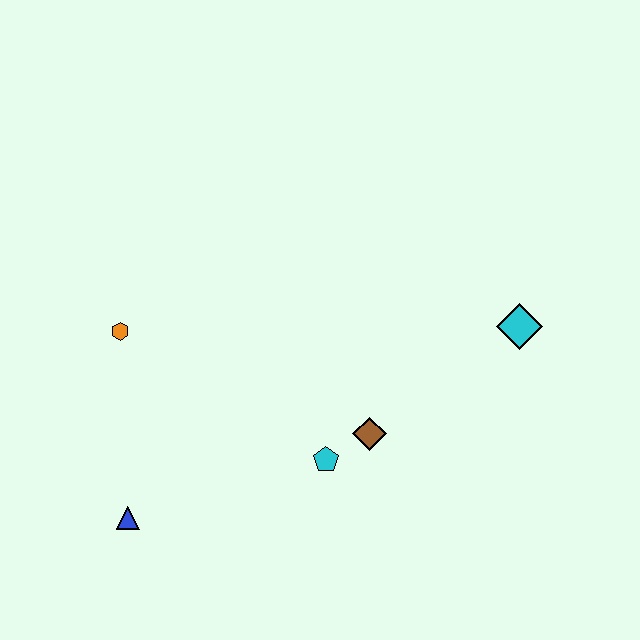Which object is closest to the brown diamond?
The cyan pentagon is closest to the brown diamond.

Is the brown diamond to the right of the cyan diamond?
No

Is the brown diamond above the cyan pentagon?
Yes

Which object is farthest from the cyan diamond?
The blue triangle is farthest from the cyan diamond.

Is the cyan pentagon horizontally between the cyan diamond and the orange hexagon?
Yes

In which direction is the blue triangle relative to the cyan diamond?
The blue triangle is to the left of the cyan diamond.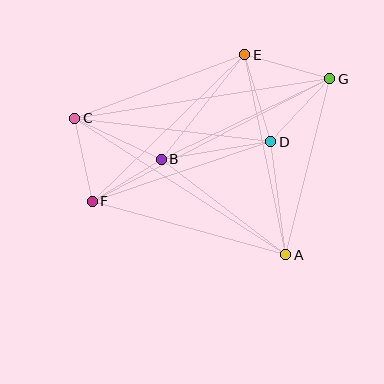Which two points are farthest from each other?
Points F and G are farthest from each other.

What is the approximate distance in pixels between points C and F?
The distance between C and F is approximately 85 pixels.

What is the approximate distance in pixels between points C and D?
The distance between C and D is approximately 198 pixels.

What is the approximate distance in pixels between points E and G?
The distance between E and G is approximately 88 pixels.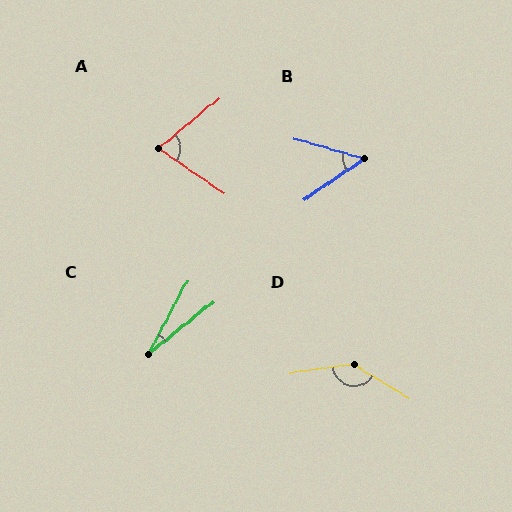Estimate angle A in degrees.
Approximately 74 degrees.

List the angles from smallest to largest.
C (23°), B (50°), A (74°), D (141°).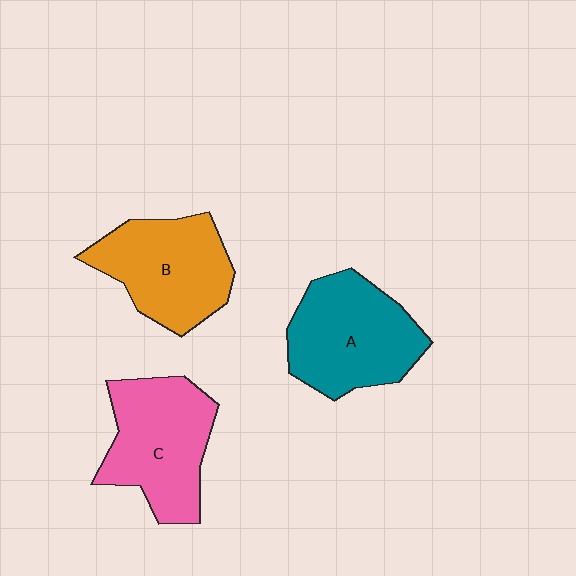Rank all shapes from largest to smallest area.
From largest to smallest: A (teal), C (pink), B (orange).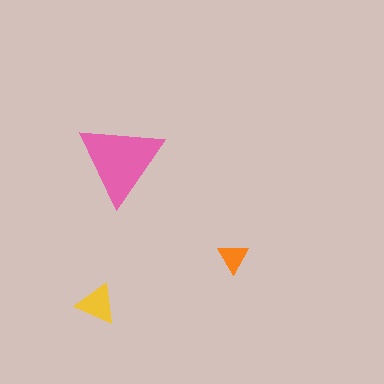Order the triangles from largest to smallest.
the pink one, the yellow one, the orange one.